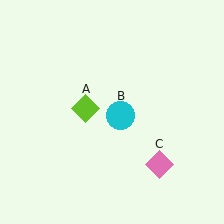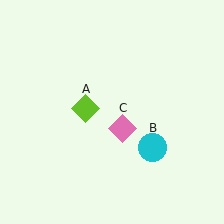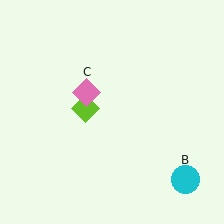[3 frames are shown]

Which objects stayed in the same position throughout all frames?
Lime diamond (object A) remained stationary.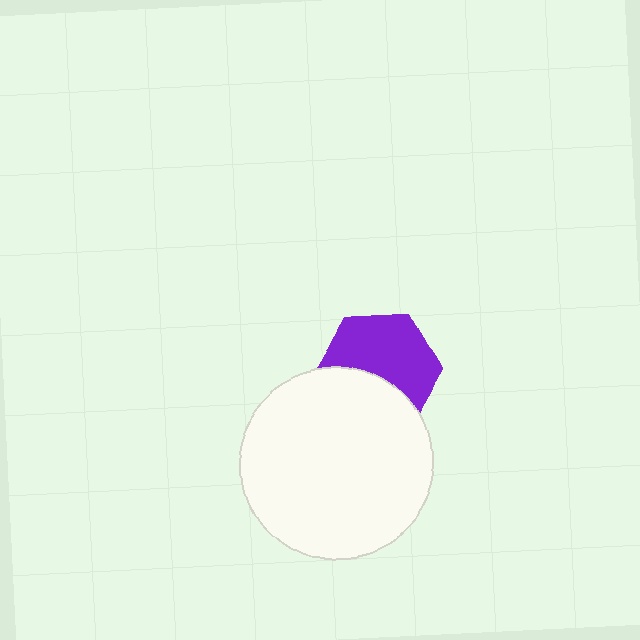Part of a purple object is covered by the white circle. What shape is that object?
It is a hexagon.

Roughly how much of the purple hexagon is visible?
About half of it is visible (roughly 61%).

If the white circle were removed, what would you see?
You would see the complete purple hexagon.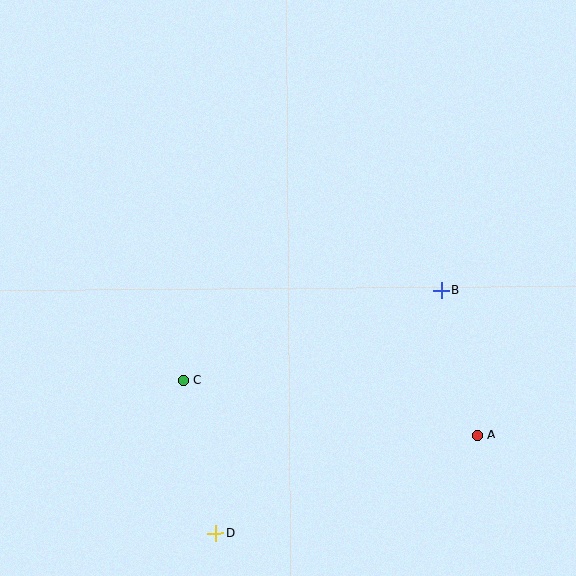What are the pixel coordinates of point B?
Point B is at (441, 290).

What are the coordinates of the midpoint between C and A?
The midpoint between C and A is at (330, 408).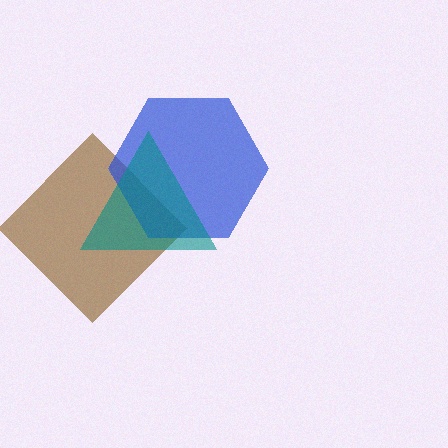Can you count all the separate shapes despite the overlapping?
Yes, there are 3 separate shapes.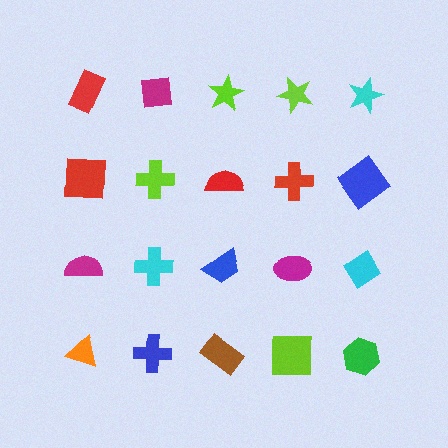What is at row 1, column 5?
A cyan star.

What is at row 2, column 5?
A blue diamond.